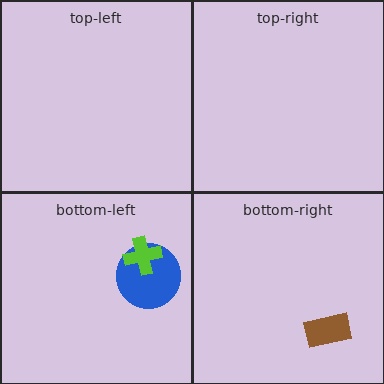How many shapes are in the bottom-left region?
2.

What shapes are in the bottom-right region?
The brown rectangle.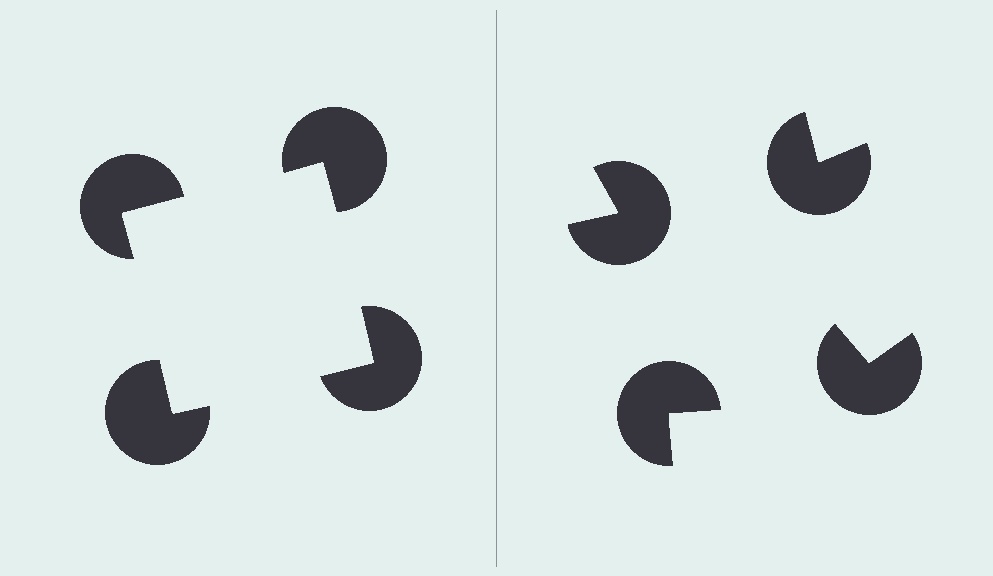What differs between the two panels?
The pac-man discs are positioned identically on both sides; only the wedge orientations differ. On the left they align to a square; on the right they are misaligned.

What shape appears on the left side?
An illusory square.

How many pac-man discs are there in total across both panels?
8 — 4 on each side.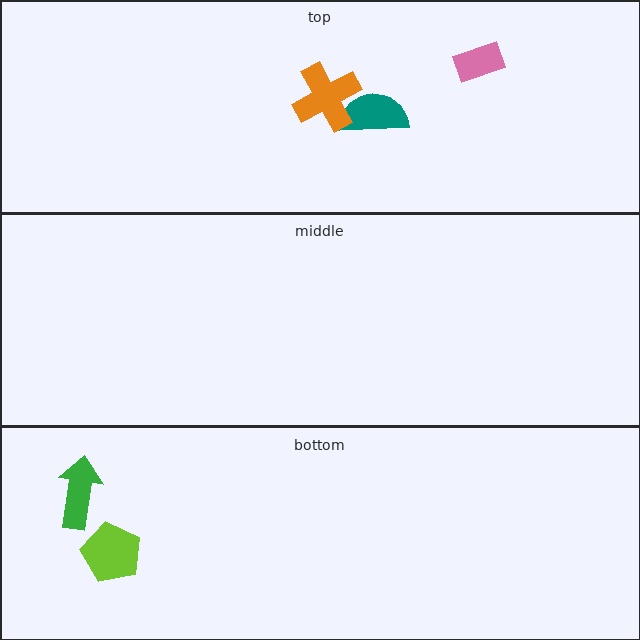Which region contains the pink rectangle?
The top region.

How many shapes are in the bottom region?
2.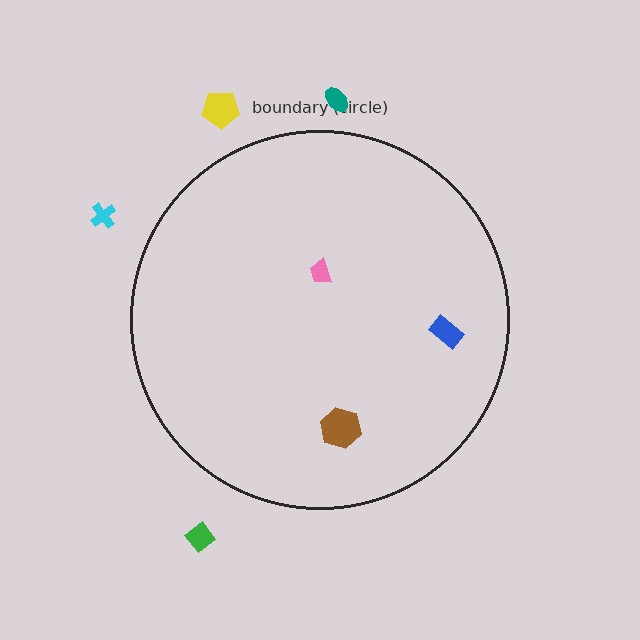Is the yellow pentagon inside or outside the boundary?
Outside.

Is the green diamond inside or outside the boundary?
Outside.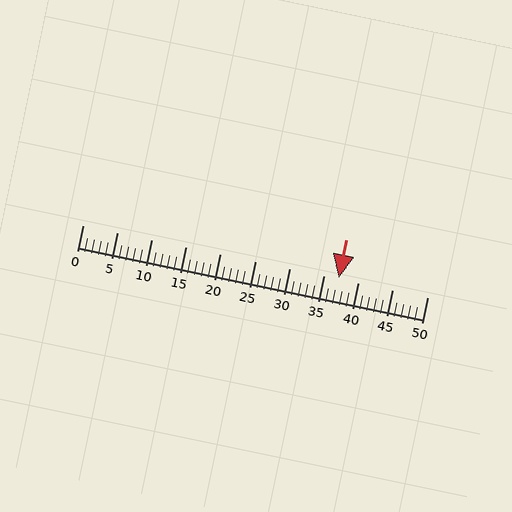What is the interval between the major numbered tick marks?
The major tick marks are spaced 5 units apart.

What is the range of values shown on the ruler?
The ruler shows values from 0 to 50.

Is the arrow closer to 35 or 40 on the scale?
The arrow is closer to 35.